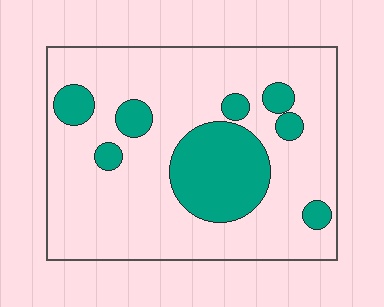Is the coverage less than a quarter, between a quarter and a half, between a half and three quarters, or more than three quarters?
Less than a quarter.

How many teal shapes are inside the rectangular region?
8.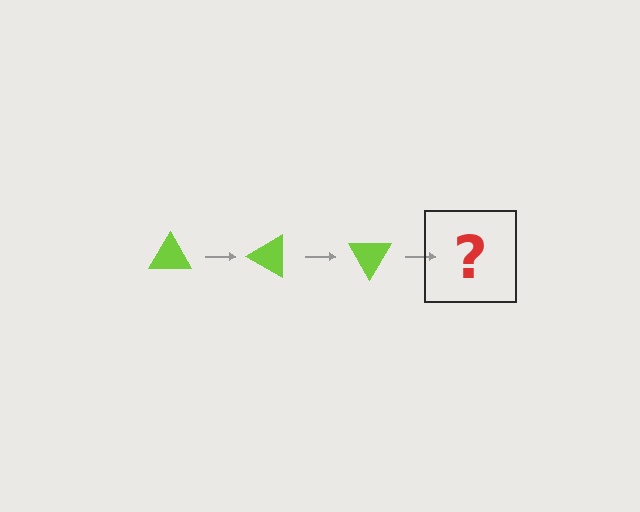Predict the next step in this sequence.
The next step is a lime triangle rotated 90 degrees.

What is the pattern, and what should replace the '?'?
The pattern is that the triangle rotates 30 degrees each step. The '?' should be a lime triangle rotated 90 degrees.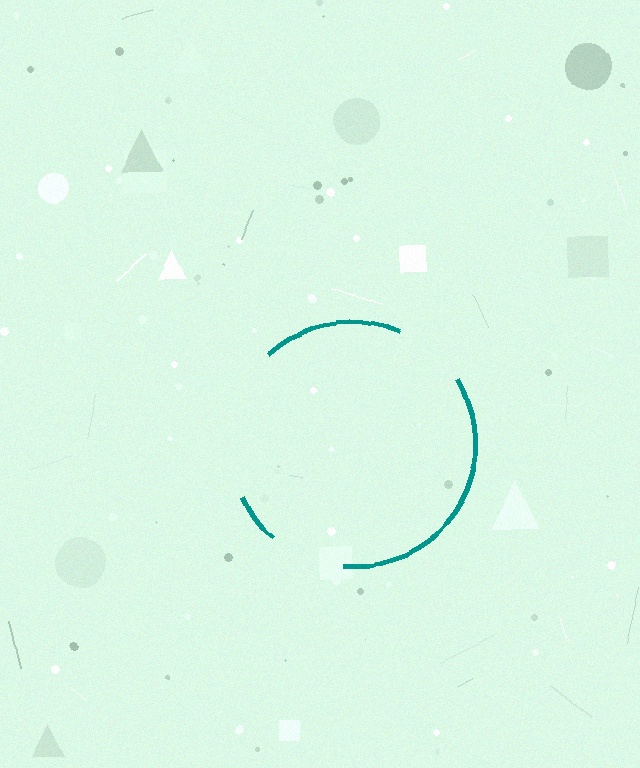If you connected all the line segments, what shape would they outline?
They would outline a circle.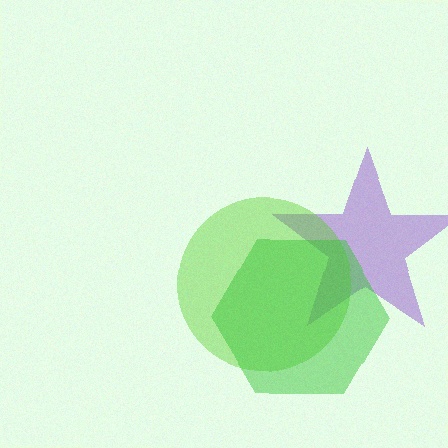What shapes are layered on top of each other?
The layered shapes are: a purple star, a lime circle, a green hexagon.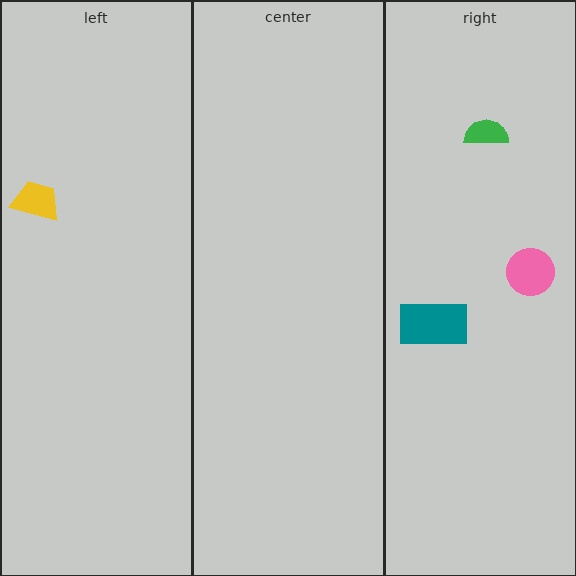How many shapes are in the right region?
3.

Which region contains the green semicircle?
The right region.